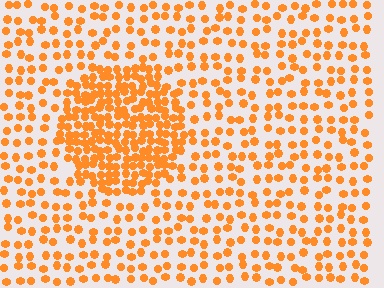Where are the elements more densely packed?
The elements are more densely packed inside the circle boundary.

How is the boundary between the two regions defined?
The boundary is defined by a change in element density (approximately 2.4x ratio). All elements are the same color, size, and shape.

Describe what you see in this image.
The image contains small orange elements arranged at two different densities. A circle-shaped region is visible where the elements are more densely packed than the surrounding area.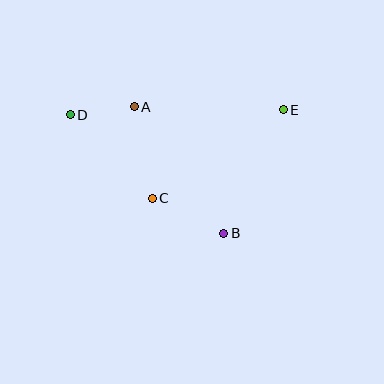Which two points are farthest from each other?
Points D and E are farthest from each other.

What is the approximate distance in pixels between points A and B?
The distance between A and B is approximately 155 pixels.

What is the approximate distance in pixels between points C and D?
The distance between C and D is approximately 117 pixels.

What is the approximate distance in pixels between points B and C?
The distance between B and C is approximately 80 pixels.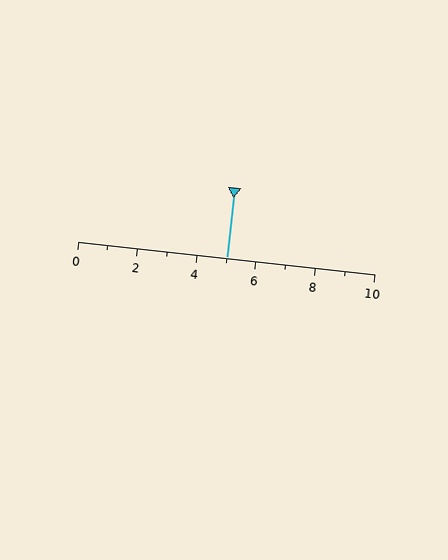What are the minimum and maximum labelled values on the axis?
The axis runs from 0 to 10.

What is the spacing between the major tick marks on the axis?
The major ticks are spaced 2 apart.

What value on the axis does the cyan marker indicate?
The marker indicates approximately 5.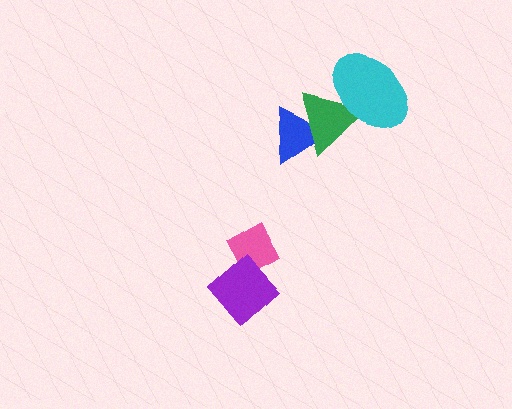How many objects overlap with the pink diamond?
1 object overlaps with the pink diamond.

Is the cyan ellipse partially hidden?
No, no other shape covers it.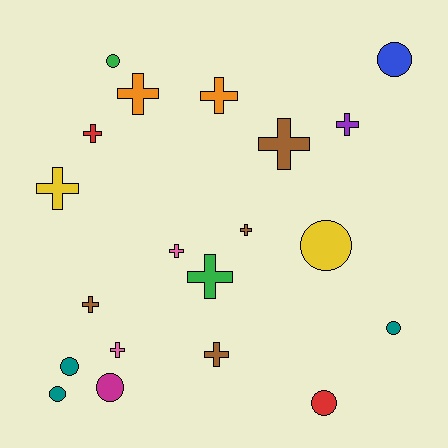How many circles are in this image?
There are 8 circles.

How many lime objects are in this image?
There are no lime objects.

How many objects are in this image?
There are 20 objects.